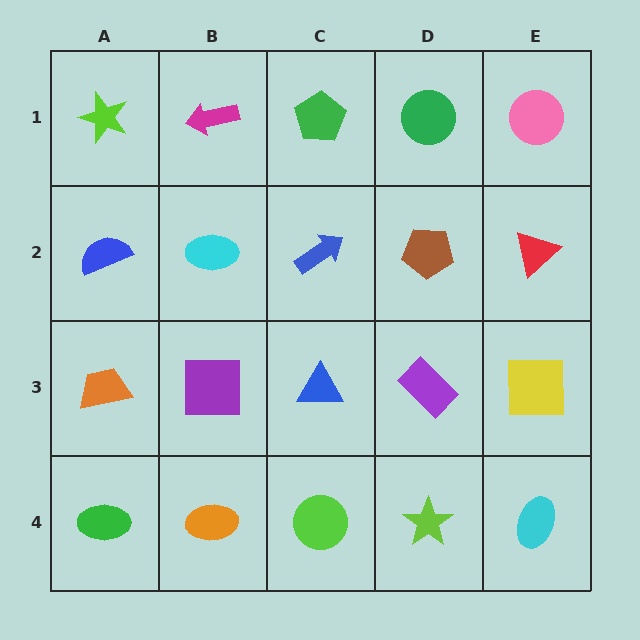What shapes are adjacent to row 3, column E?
A red triangle (row 2, column E), a cyan ellipse (row 4, column E), a purple rectangle (row 3, column D).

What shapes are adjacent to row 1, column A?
A blue semicircle (row 2, column A), a magenta arrow (row 1, column B).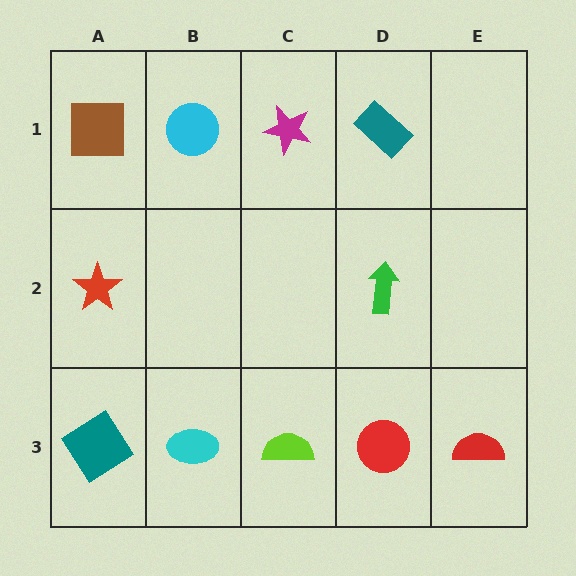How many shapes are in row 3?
5 shapes.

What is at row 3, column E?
A red semicircle.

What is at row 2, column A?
A red star.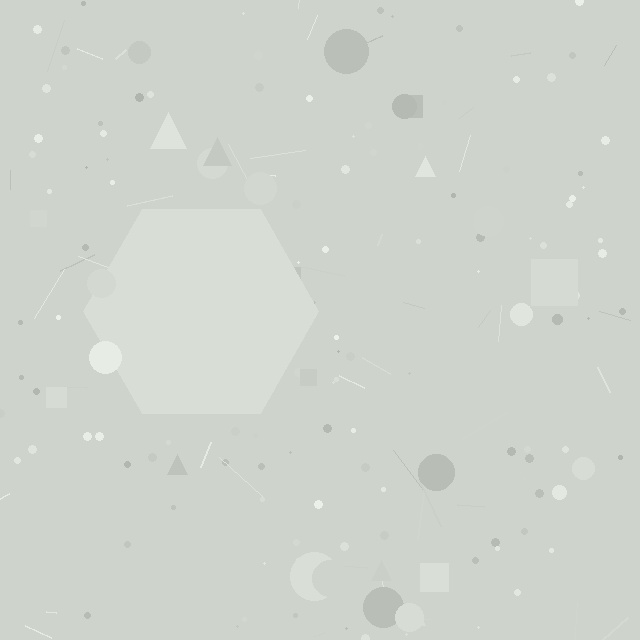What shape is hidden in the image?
A hexagon is hidden in the image.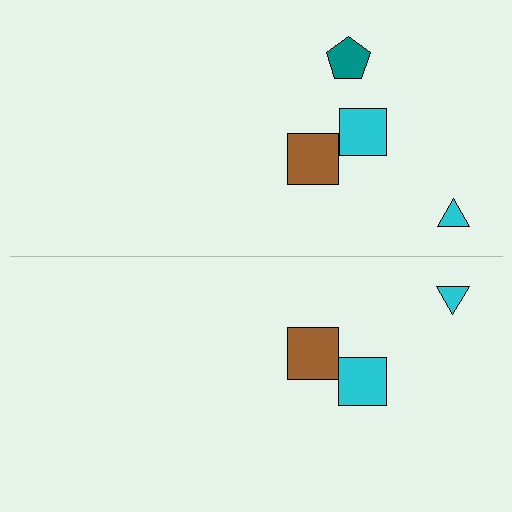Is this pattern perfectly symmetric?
No, the pattern is not perfectly symmetric. A teal pentagon is missing from the bottom side.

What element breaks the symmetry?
A teal pentagon is missing from the bottom side.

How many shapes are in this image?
There are 7 shapes in this image.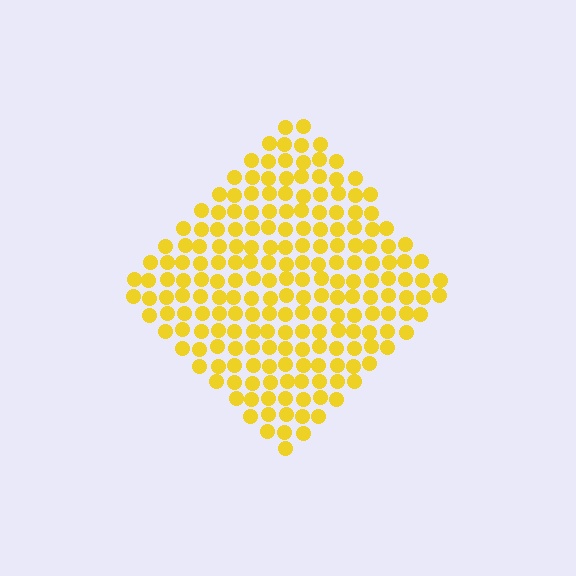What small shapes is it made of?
It is made of small circles.